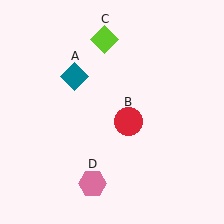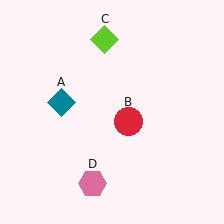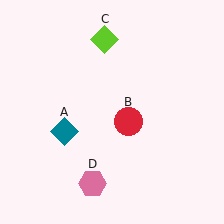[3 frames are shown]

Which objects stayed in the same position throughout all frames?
Red circle (object B) and lime diamond (object C) and pink hexagon (object D) remained stationary.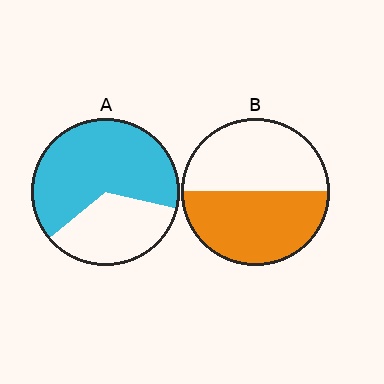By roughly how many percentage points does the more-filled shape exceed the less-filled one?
By roughly 15 percentage points (A over B).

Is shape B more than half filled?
Roughly half.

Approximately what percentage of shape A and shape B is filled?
A is approximately 65% and B is approximately 50%.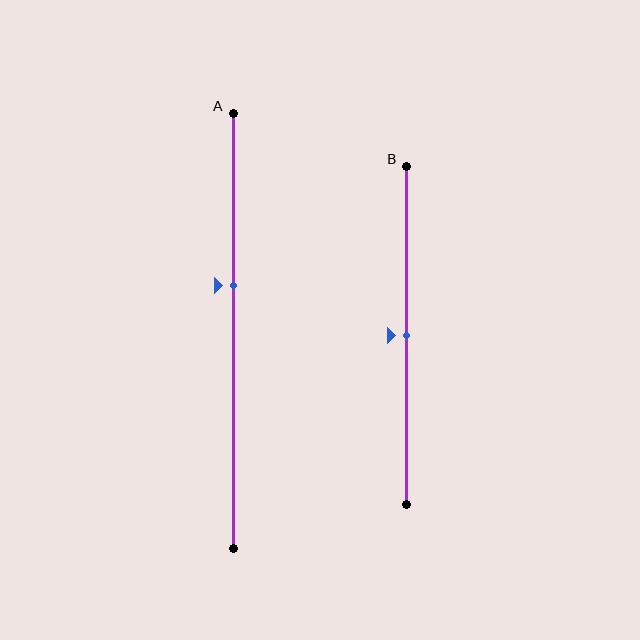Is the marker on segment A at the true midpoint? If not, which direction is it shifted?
No, the marker on segment A is shifted upward by about 11% of the segment length.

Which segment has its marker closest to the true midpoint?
Segment B has its marker closest to the true midpoint.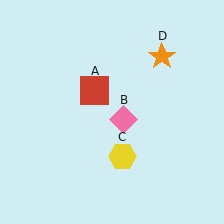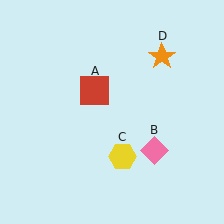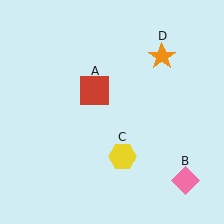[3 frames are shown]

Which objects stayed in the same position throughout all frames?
Red square (object A) and yellow hexagon (object C) and orange star (object D) remained stationary.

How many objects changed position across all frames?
1 object changed position: pink diamond (object B).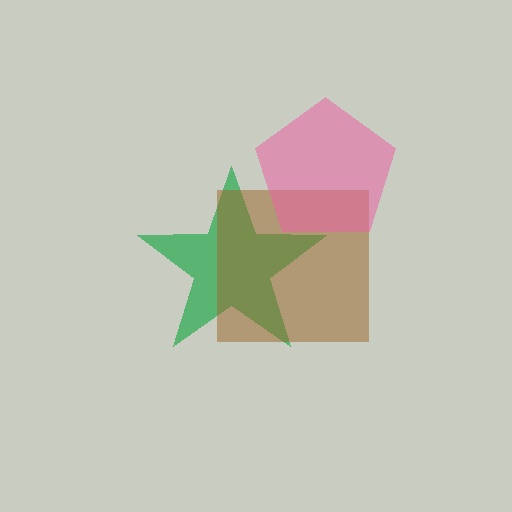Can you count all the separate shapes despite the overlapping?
Yes, there are 3 separate shapes.